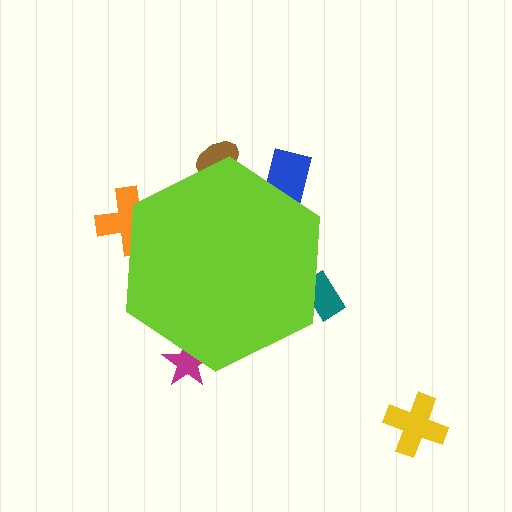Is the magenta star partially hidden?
Yes, the magenta star is partially hidden behind the lime hexagon.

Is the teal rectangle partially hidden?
Yes, the teal rectangle is partially hidden behind the lime hexagon.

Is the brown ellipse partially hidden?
Yes, the brown ellipse is partially hidden behind the lime hexagon.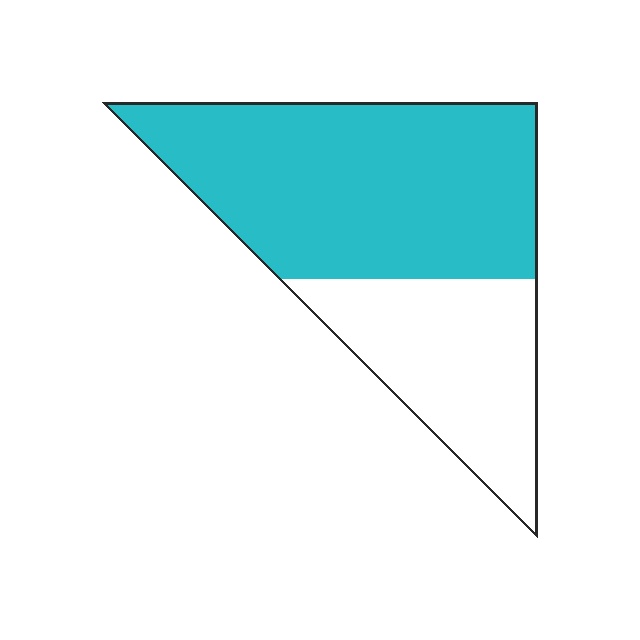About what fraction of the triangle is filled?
About two thirds (2/3).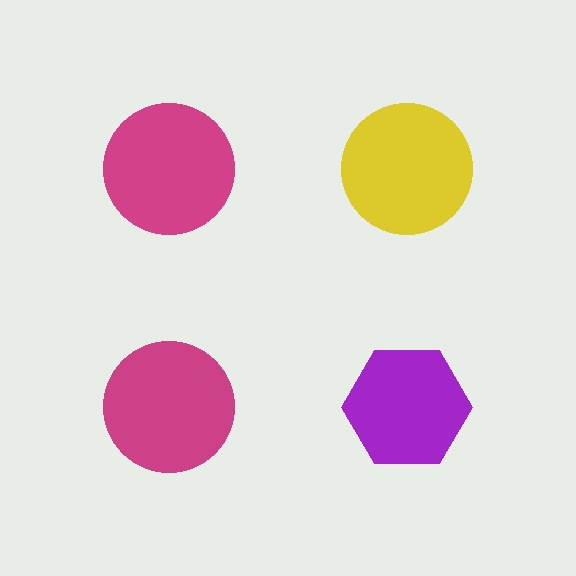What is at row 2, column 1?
A magenta circle.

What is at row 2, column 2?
A purple hexagon.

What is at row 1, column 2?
A yellow circle.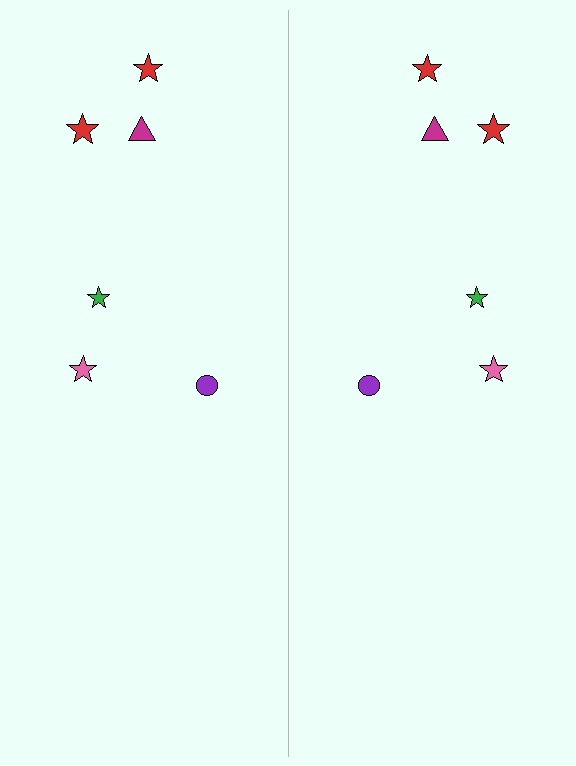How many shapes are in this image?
There are 12 shapes in this image.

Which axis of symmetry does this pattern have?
The pattern has a vertical axis of symmetry running through the center of the image.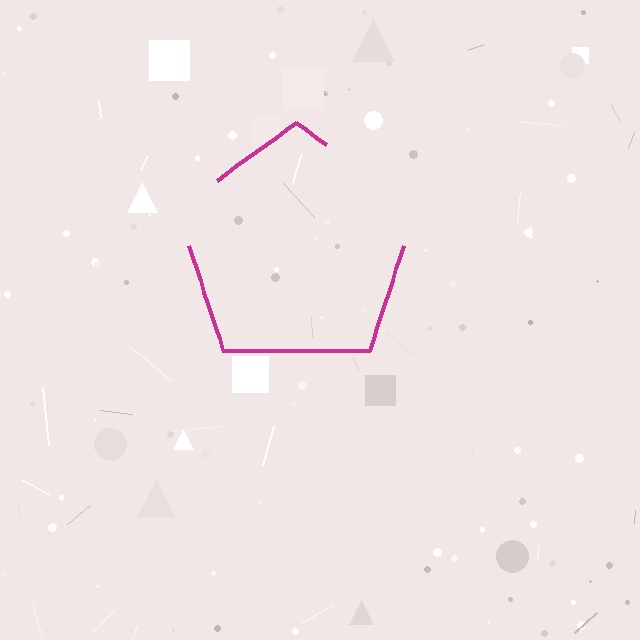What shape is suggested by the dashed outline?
The dashed outline suggests a pentagon.